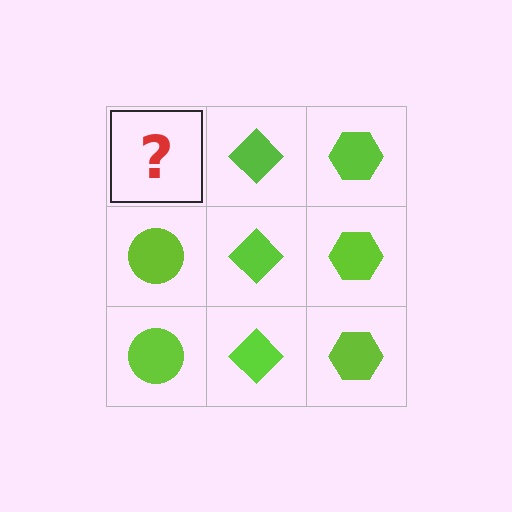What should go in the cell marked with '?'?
The missing cell should contain a lime circle.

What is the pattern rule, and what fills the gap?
The rule is that each column has a consistent shape. The gap should be filled with a lime circle.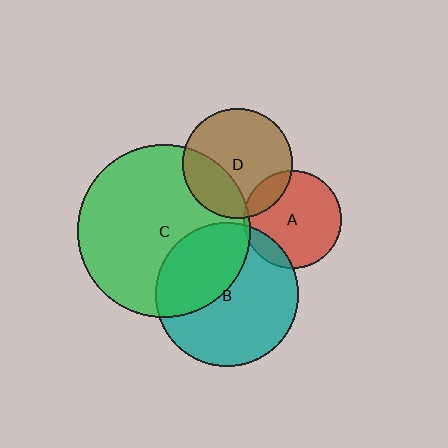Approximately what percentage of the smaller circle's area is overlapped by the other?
Approximately 15%.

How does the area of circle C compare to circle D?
Approximately 2.5 times.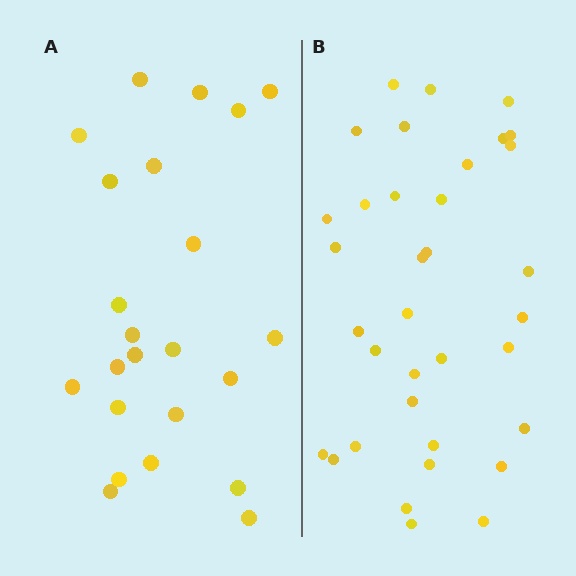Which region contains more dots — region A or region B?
Region B (the right region) has more dots.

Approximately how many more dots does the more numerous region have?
Region B has roughly 12 or so more dots than region A.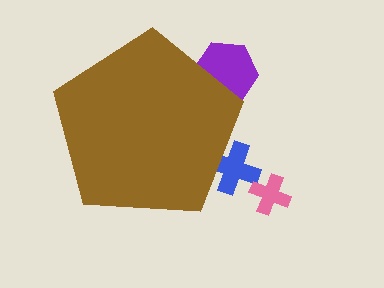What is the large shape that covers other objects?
A brown pentagon.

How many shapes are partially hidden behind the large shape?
2 shapes are partially hidden.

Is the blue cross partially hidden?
Yes, the blue cross is partially hidden behind the brown pentagon.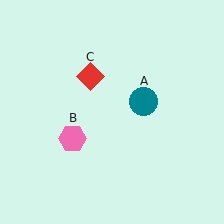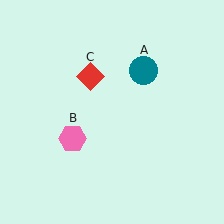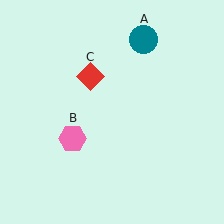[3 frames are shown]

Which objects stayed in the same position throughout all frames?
Pink hexagon (object B) and red diamond (object C) remained stationary.